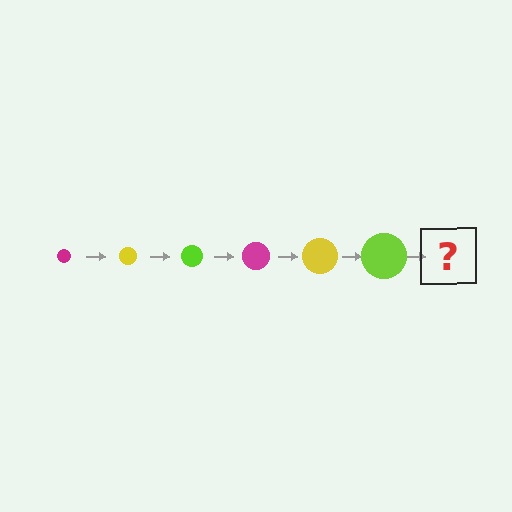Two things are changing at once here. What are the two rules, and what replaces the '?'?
The two rules are that the circle grows larger each step and the color cycles through magenta, yellow, and lime. The '?' should be a magenta circle, larger than the previous one.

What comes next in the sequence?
The next element should be a magenta circle, larger than the previous one.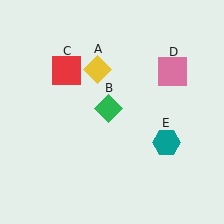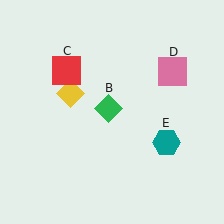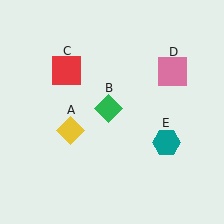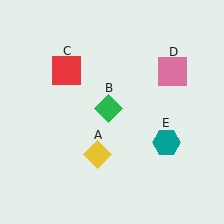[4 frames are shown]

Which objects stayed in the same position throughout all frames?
Green diamond (object B) and red square (object C) and pink square (object D) and teal hexagon (object E) remained stationary.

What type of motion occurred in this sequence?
The yellow diamond (object A) rotated counterclockwise around the center of the scene.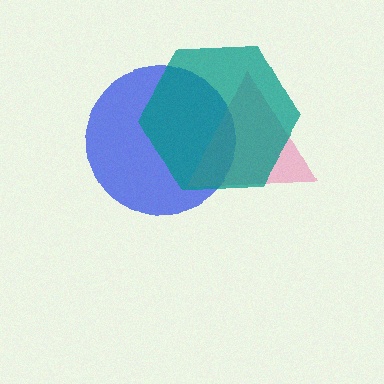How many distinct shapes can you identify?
There are 3 distinct shapes: a blue circle, a pink triangle, a teal hexagon.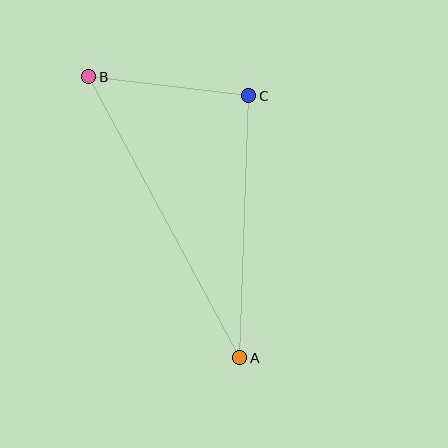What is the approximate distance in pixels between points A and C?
The distance between A and C is approximately 262 pixels.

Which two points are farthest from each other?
Points A and B are farthest from each other.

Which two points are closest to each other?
Points B and C are closest to each other.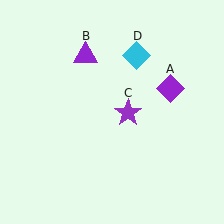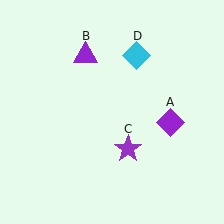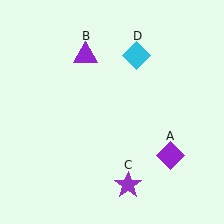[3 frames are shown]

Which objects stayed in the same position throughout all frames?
Purple triangle (object B) and cyan diamond (object D) remained stationary.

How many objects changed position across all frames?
2 objects changed position: purple diamond (object A), purple star (object C).